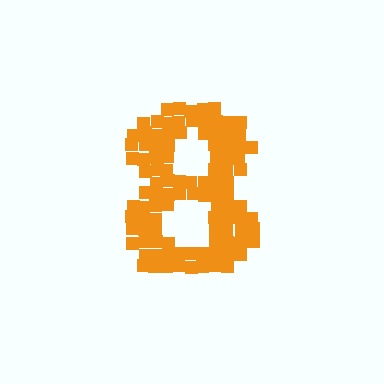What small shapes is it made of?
It is made of small squares.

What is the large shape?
The large shape is the digit 8.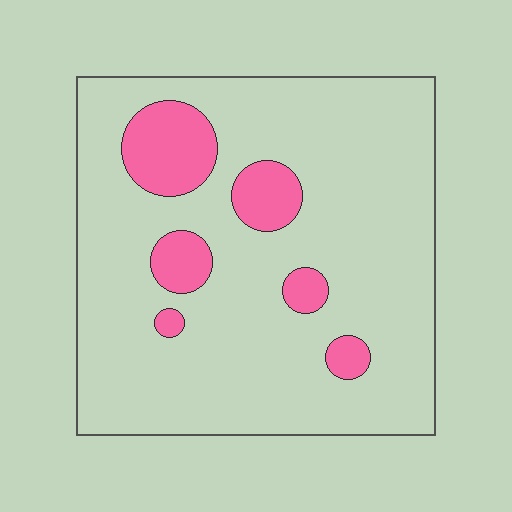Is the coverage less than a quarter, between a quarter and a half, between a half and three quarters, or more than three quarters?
Less than a quarter.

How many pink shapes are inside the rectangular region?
6.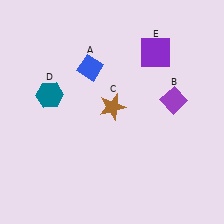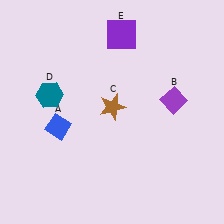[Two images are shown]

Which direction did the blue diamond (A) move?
The blue diamond (A) moved down.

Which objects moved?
The objects that moved are: the blue diamond (A), the purple square (E).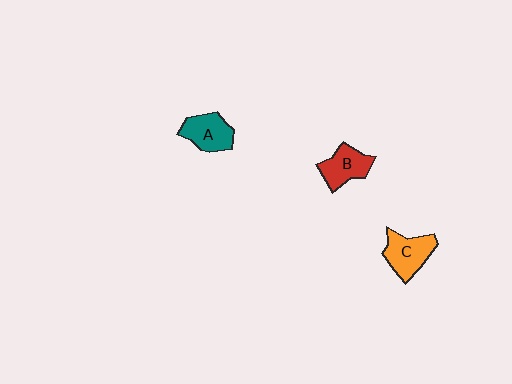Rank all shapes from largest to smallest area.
From largest to smallest: C (orange), A (teal), B (red).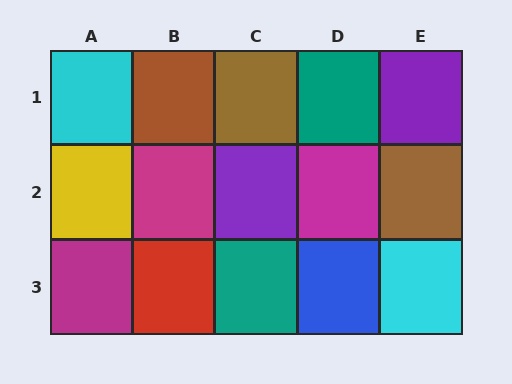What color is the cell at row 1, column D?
Teal.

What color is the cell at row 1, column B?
Brown.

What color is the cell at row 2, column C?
Purple.